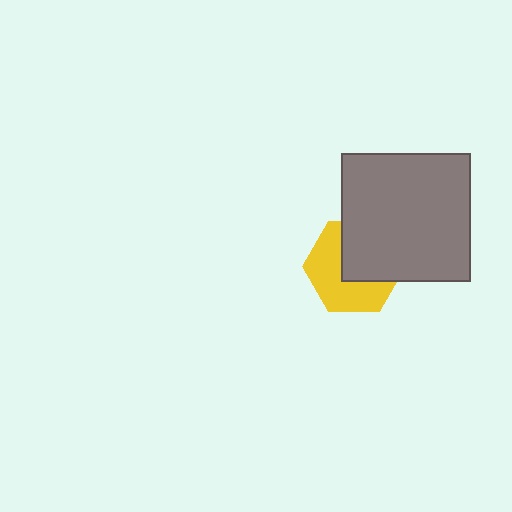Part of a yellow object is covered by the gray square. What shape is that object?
It is a hexagon.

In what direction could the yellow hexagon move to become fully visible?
The yellow hexagon could move toward the lower-left. That would shift it out from behind the gray square entirely.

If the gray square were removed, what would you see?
You would see the complete yellow hexagon.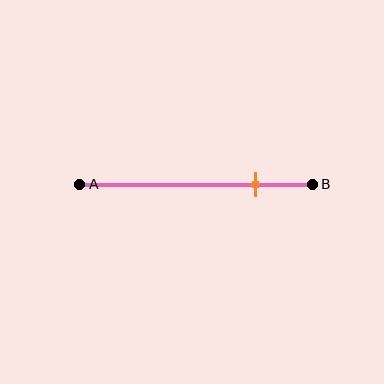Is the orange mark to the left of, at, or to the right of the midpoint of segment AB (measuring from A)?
The orange mark is to the right of the midpoint of segment AB.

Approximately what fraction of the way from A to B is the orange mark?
The orange mark is approximately 75% of the way from A to B.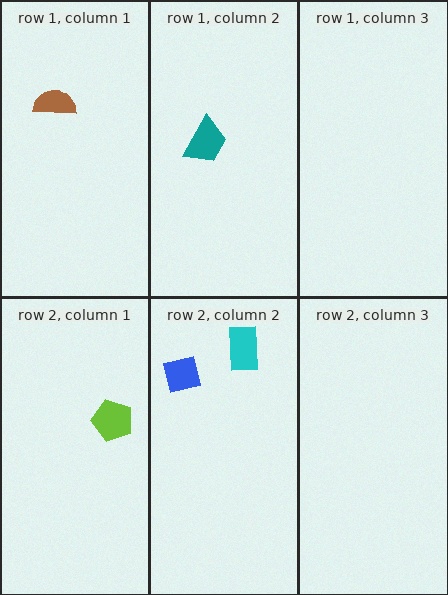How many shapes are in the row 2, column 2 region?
2.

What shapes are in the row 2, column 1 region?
The lime pentagon.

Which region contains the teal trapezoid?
The row 1, column 2 region.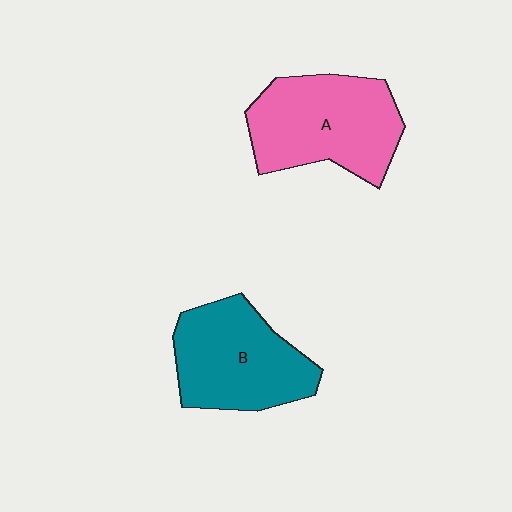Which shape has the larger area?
Shape A (pink).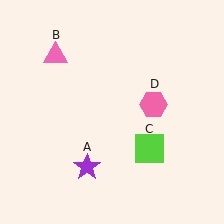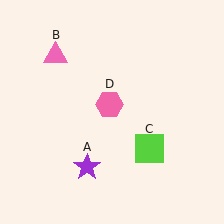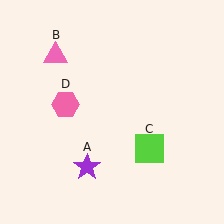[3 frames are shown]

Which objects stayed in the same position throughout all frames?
Purple star (object A) and pink triangle (object B) and lime square (object C) remained stationary.